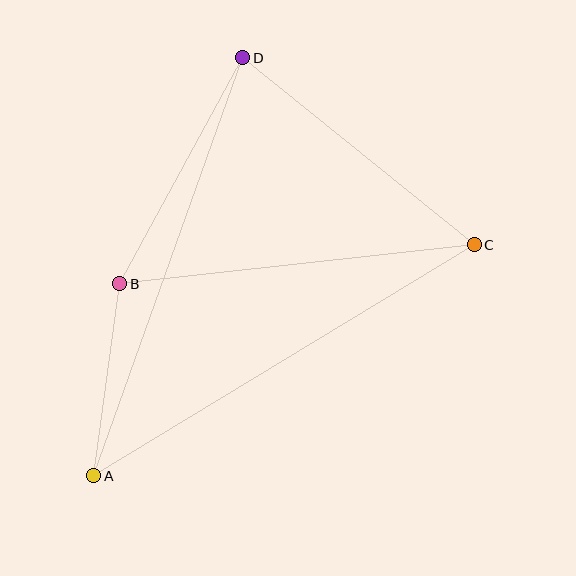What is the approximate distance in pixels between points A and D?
The distance between A and D is approximately 444 pixels.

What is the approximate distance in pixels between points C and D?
The distance between C and D is approximately 297 pixels.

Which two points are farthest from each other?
Points A and C are farthest from each other.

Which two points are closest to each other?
Points A and B are closest to each other.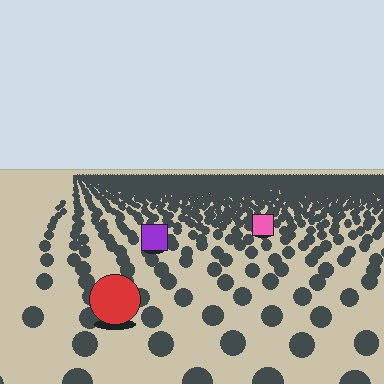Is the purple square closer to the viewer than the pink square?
Yes. The purple square is closer — you can tell from the texture gradient: the ground texture is coarser near it.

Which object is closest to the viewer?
The red circle is closest. The texture marks near it are larger and more spread out.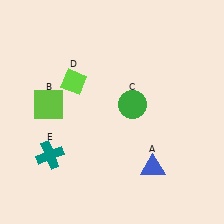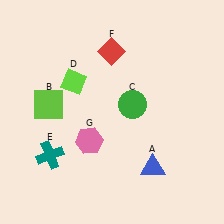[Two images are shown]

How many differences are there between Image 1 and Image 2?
There are 2 differences between the two images.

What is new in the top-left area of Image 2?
A red diamond (F) was added in the top-left area of Image 2.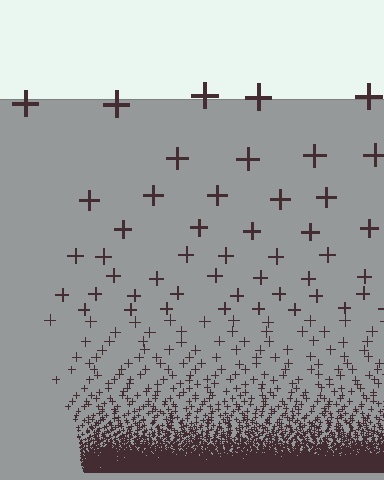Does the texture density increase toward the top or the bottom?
Density increases toward the bottom.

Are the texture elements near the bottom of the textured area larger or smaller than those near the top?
Smaller. The gradient is inverted — elements near the bottom are smaller and denser.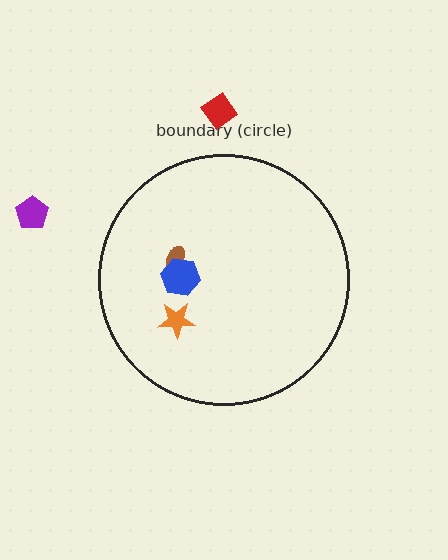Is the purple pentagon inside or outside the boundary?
Outside.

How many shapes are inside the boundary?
3 inside, 2 outside.